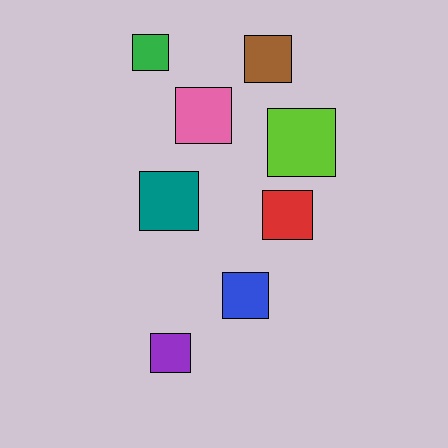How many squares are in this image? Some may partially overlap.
There are 8 squares.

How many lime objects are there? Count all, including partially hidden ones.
There is 1 lime object.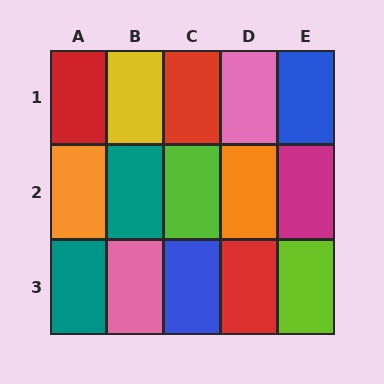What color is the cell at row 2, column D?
Orange.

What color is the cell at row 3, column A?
Teal.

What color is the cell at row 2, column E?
Magenta.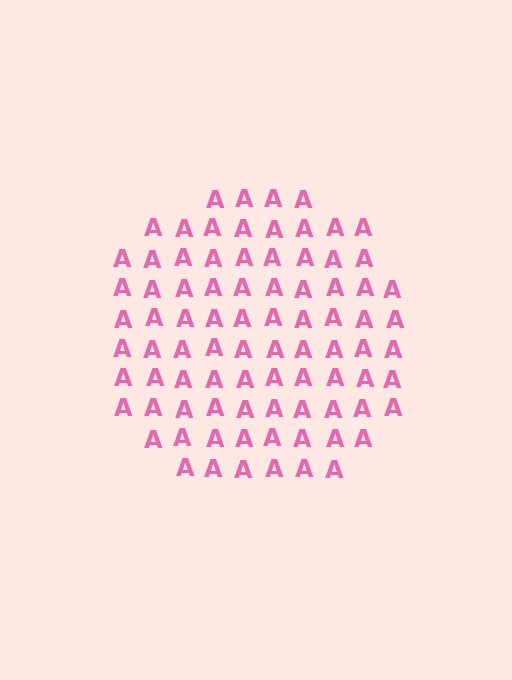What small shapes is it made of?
It is made of small letter A's.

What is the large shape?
The large shape is a circle.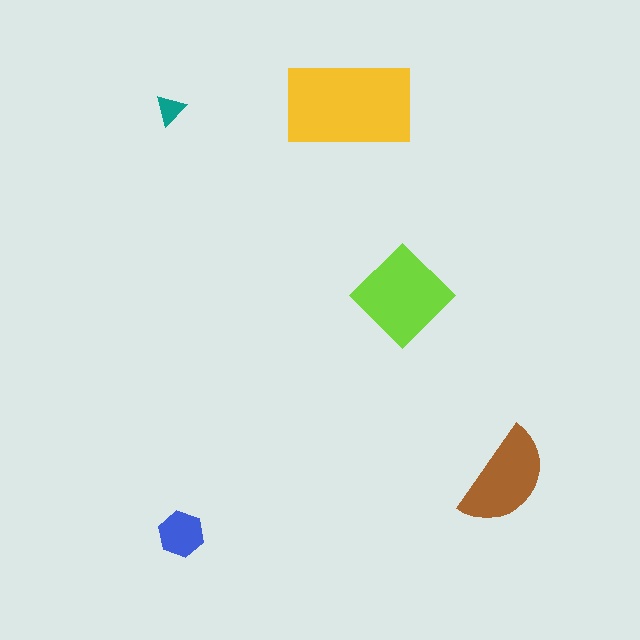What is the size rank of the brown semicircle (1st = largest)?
3rd.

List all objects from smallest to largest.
The teal triangle, the blue hexagon, the brown semicircle, the lime diamond, the yellow rectangle.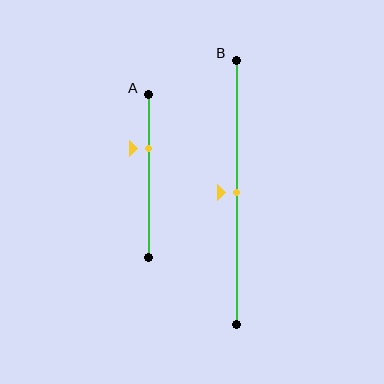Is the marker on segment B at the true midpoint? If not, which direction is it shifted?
Yes, the marker on segment B is at the true midpoint.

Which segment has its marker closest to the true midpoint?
Segment B has its marker closest to the true midpoint.